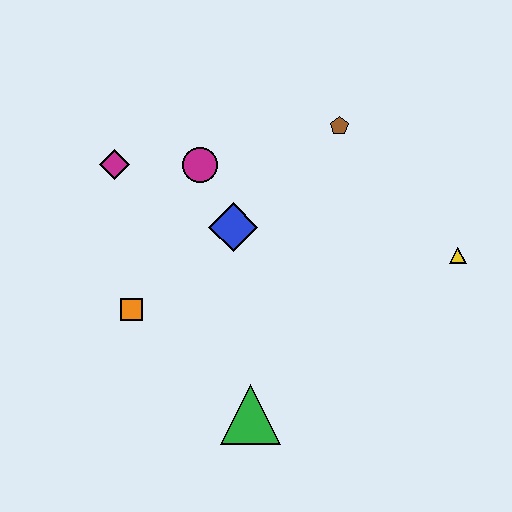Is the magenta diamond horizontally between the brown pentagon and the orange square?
No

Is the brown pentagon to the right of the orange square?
Yes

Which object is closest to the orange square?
The blue diamond is closest to the orange square.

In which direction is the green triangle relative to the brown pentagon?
The green triangle is below the brown pentagon.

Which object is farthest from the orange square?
The yellow triangle is farthest from the orange square.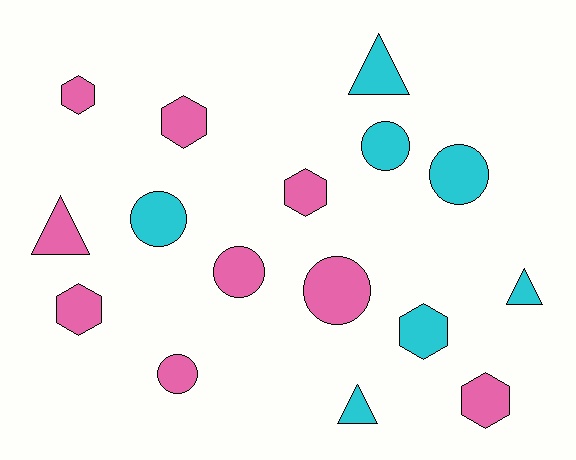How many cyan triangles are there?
There are 3 cyan triangles.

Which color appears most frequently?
Pink, with 9 objects.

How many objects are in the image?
There are 16 objects.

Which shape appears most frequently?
Circle, with 6 objects.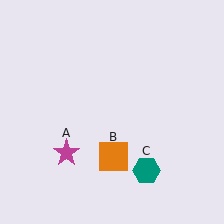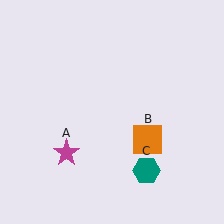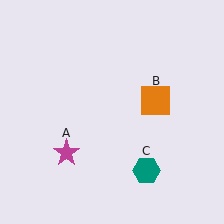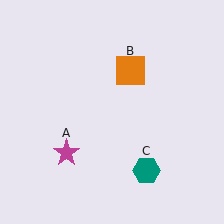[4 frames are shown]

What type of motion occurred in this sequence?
The orange square (object B) rotated counterclockwise around the center of the scene.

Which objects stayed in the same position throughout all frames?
Magenta star (object A) and teal hexagon (object C) remained stationary.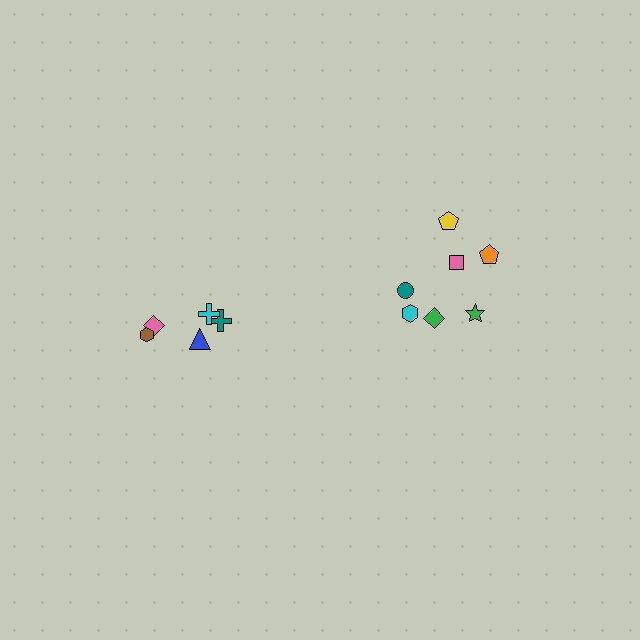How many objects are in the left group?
There are 5 objects.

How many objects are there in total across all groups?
There are 12 objects.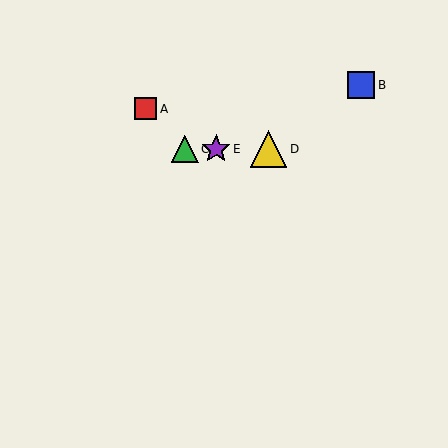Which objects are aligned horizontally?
Objects C, D, E are aligned horizontally.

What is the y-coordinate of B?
Object B is at y≈85.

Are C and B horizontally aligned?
No, C is at y≈149 and B is at y≈85.